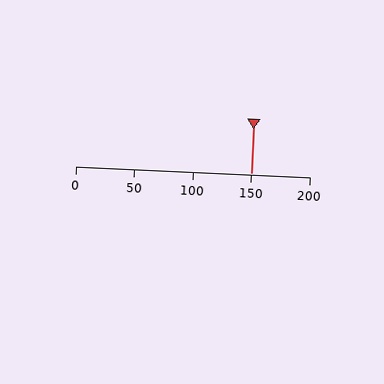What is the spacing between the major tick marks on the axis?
The major ticks are spaced 50 apart.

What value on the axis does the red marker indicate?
The marker indicates approximately 150.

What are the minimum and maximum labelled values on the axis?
The axis runs from 0 to 200.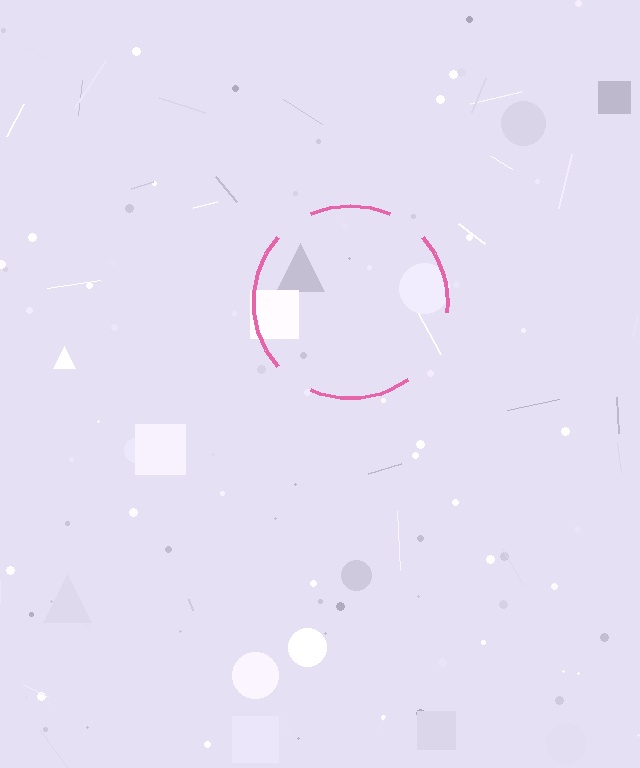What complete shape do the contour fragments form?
The contour fragments form a circle.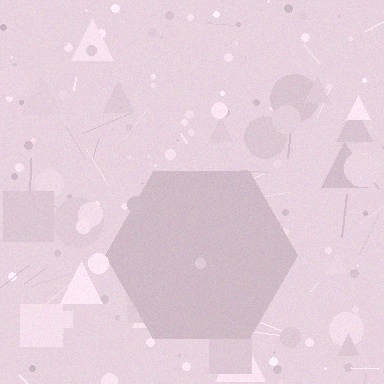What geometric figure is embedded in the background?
A hexagon is embedded in the background.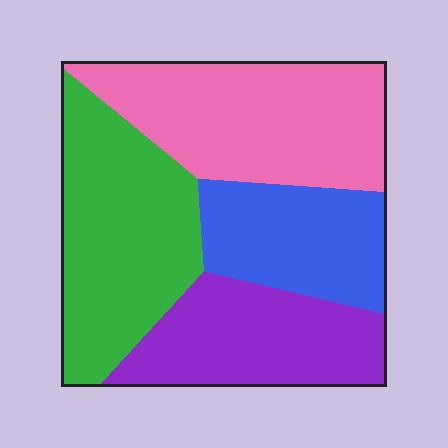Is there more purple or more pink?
Pink.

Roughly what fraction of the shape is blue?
Blue covers about 20% of the shape.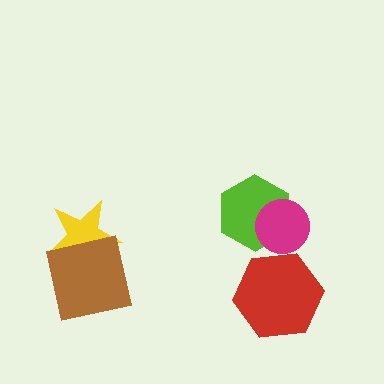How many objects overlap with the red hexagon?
0 objects overlap with the red hexagon.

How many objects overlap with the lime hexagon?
1 object overlaps with the lime hexagon.